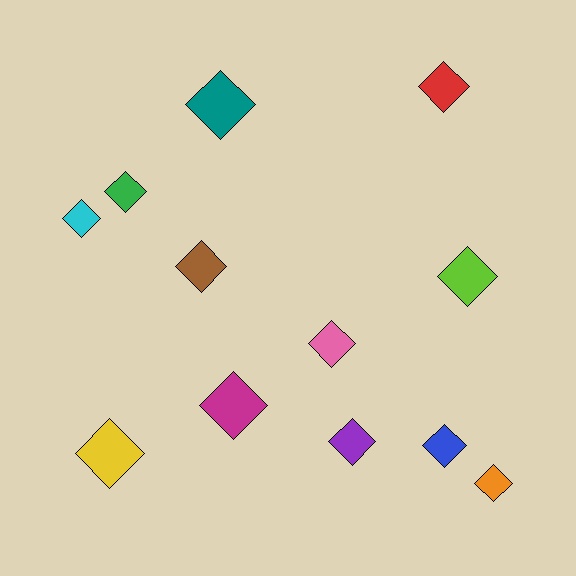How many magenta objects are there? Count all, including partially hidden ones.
There is 1 magenta object.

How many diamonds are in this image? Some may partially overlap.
There are 12 diamonds.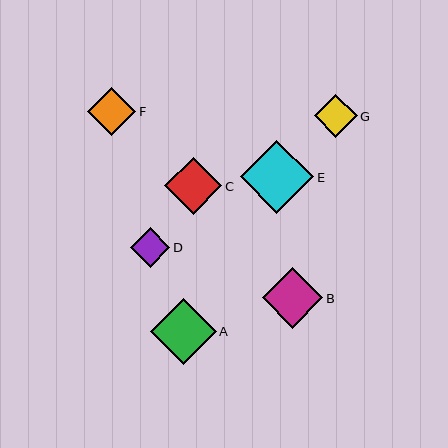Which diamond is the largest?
Diamond E is the largest with a size of approximately 74 pixels.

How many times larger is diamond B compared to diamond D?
Diamond B is approximately 1.5 times the size of diamond D.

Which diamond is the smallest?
Diamond D is the smallest with a size of approximately 39 pixels.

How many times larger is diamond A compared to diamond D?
Diamond A is approximately 1.7 times the size of diamond D.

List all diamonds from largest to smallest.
From largest to smallest: E, A, B, C, F, G, D.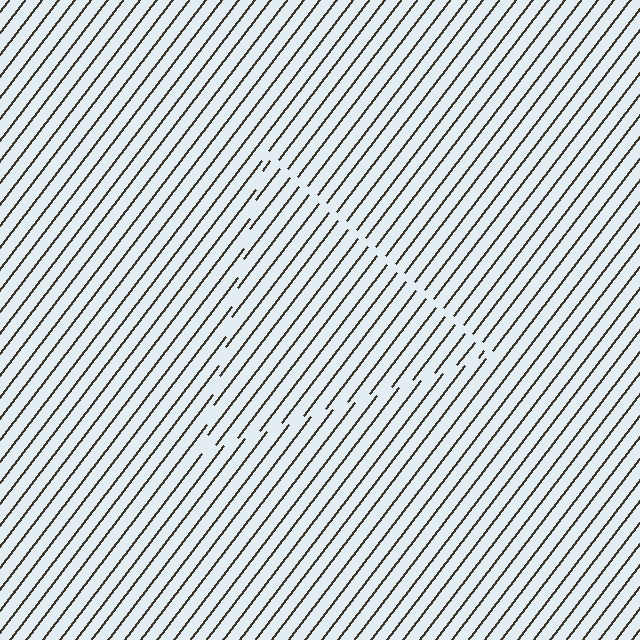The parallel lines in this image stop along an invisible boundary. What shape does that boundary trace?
An illusory triangle. The interior of the shape contains the same grating, shifted by half a period — the contour is defined by the phase discontinuity where line-ends from the inner and outer gratings abut.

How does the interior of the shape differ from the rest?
The interior of the shape contains the same grating, shifted by half a period — the contour is defined by the phase discontinuity where line-ends from the inner and outer gratings abut.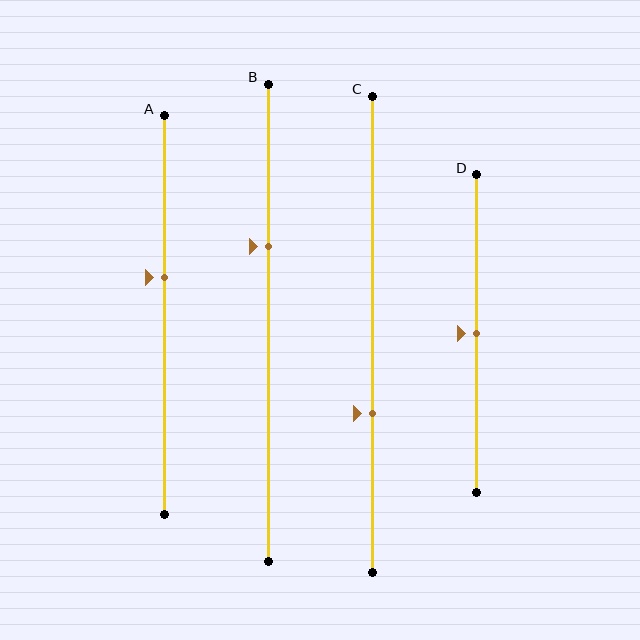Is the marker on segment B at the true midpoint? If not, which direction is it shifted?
No, the marker on segment B is shifted upward by about 16% of the segment length.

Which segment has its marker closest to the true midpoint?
Segment D has its marker closest to the true midpoint.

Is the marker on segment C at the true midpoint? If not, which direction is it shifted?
No, the marker on segment C is shifted downward by about 17% of the segment length.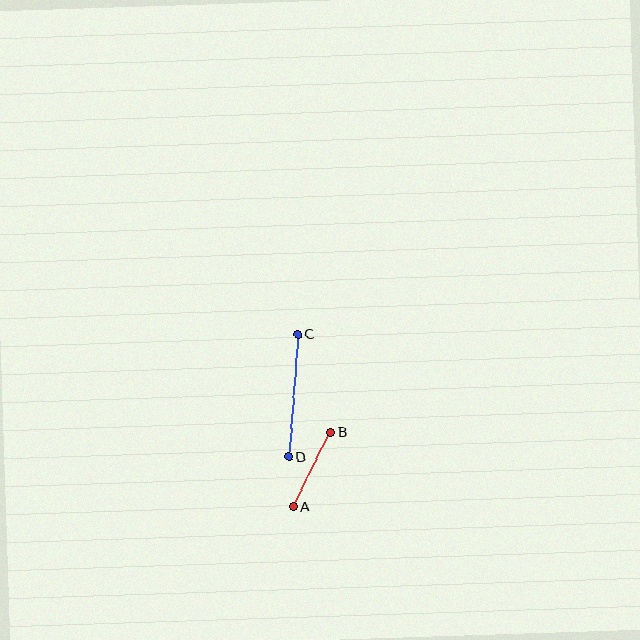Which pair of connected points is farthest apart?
Points C and D are farthest apart.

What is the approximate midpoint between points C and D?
The midpoint is at approximately (293, 396) pixels.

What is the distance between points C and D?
The distance is approximately 123 pixels.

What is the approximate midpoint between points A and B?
The midpoint is at approximately (312, 469) pixels.